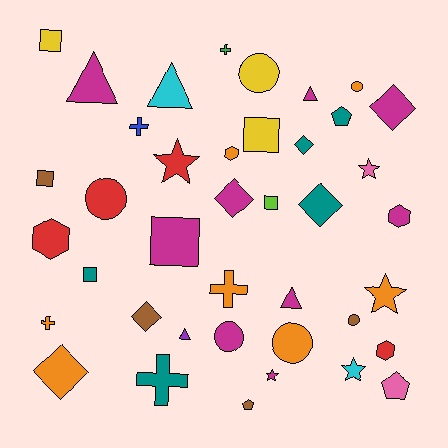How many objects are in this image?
There are 40 objects.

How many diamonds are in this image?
There are 6 diamonds.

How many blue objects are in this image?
There is 1 blue object.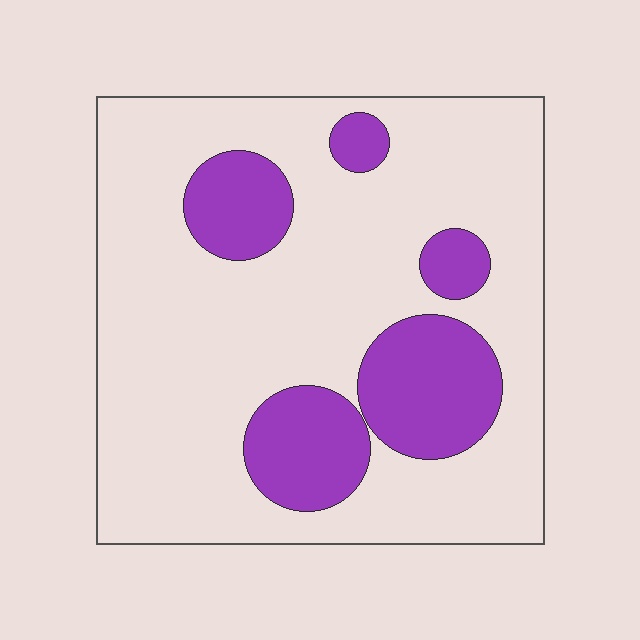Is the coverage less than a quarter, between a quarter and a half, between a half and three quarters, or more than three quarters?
Less than a quarter.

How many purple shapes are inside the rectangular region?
5.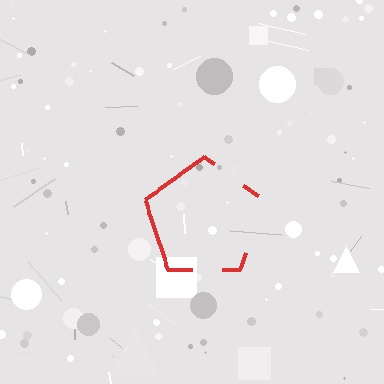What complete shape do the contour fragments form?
The contour fragments form a pentagon.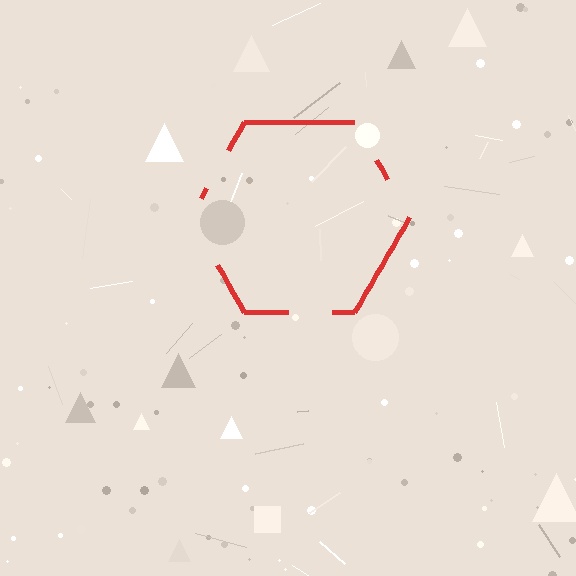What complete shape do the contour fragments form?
The contour fragments form a hexagon.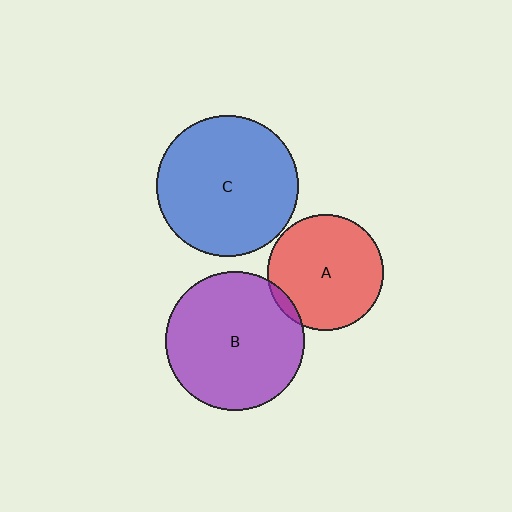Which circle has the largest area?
Circle C (blue).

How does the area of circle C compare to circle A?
Approximately 1.5 times.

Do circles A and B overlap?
Yes.